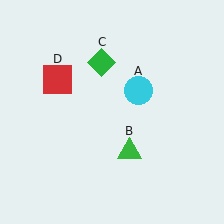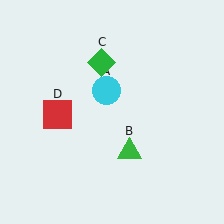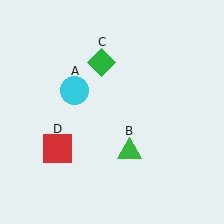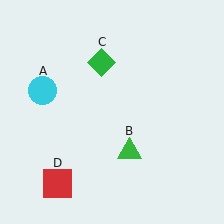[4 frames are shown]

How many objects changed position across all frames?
2 objects changed position: cyan circle (object A), red square (object D).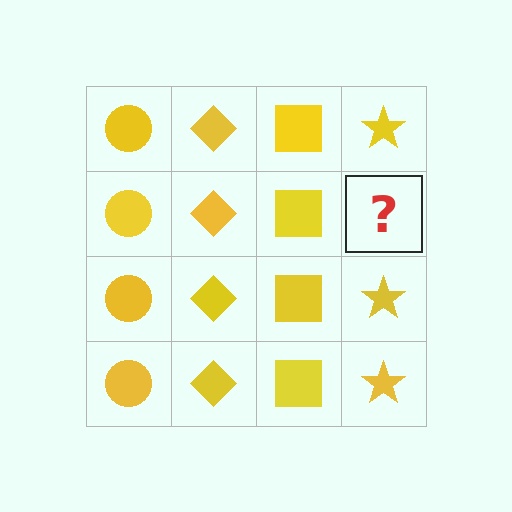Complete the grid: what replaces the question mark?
The question mark should be replaced with a yellow star.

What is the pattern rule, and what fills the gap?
The rule is that each column has a consistent shape. The gap should be filled with a yellow star.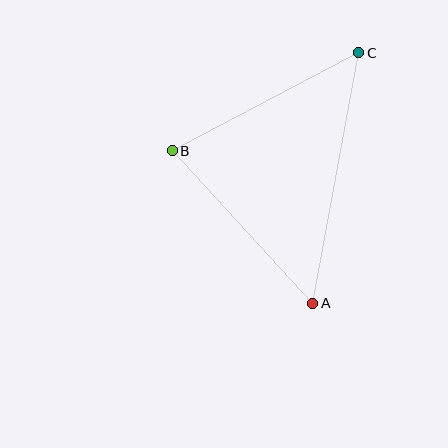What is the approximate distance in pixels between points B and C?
The distance between B and C is approximately 210 pixels.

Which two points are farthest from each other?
Points A and C are farthest from each other.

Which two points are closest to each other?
Points A and B are closest to each other.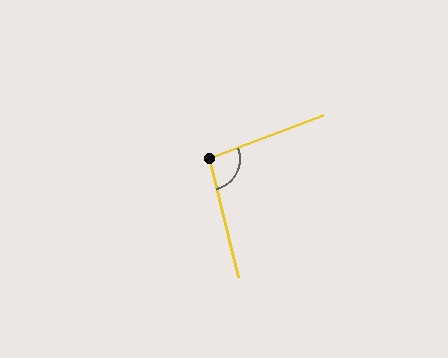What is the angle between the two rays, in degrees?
Approximately 96 degrees.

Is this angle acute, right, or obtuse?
It is obtuse.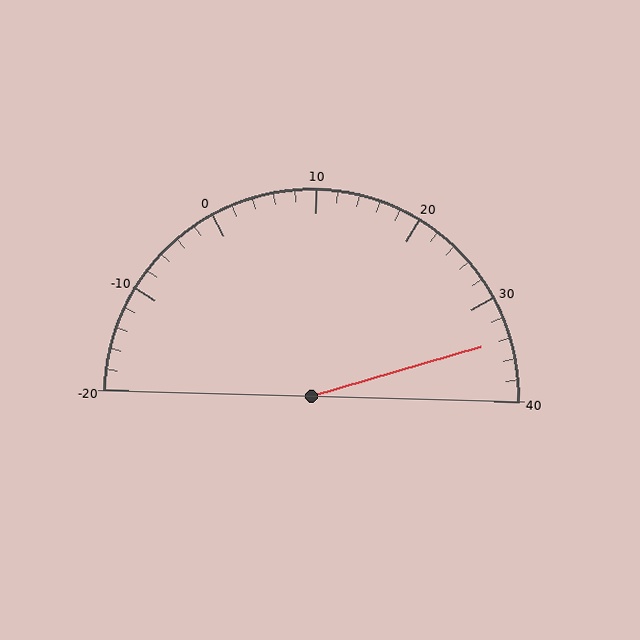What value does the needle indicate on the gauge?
The needle indicates approximately 34.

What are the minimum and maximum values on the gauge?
The gauge ranges from -20 to 40.